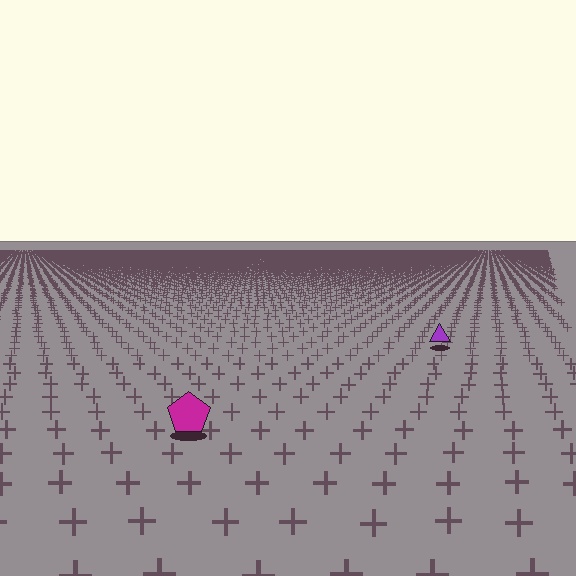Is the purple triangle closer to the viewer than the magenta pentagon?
No. The magenta pentagon is closer — you can tell from the texture gradient: the ground texture is coarser near it.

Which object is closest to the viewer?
The magenta pentagon is closest. The texture marks near it are larger and more spread out.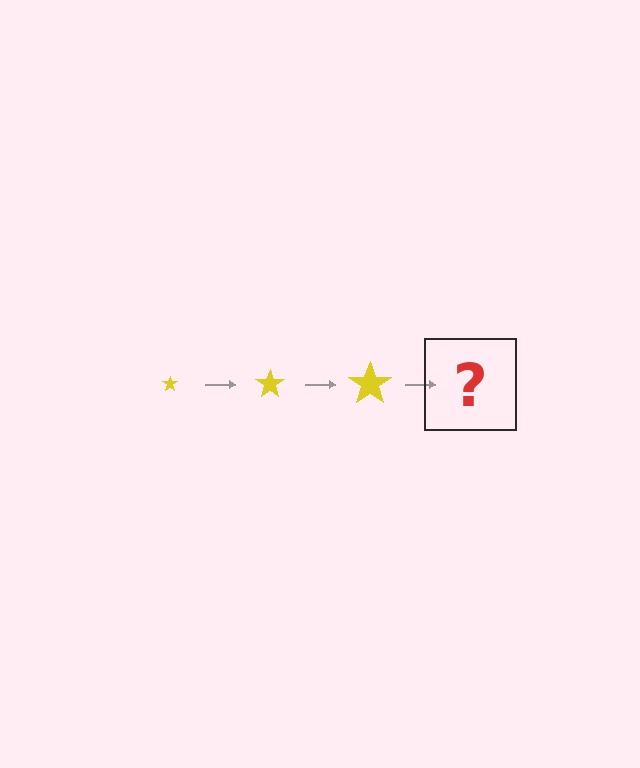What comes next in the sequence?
The next element should be a yellow star, larger than the previous one.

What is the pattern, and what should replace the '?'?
The pattern is that the star gets progressively larger each step. The '?' should be a yellow star, larger than the previous one.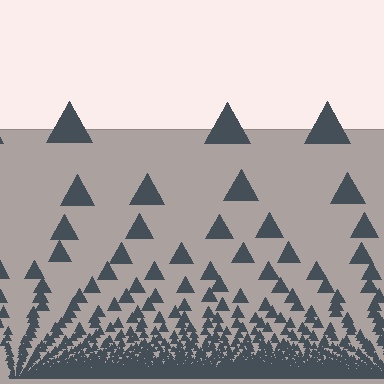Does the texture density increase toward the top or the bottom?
Density increases toward the bottom.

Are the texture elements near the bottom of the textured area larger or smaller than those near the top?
Smaller. The gradient is inverted — elements near the bottom are smaller and denser.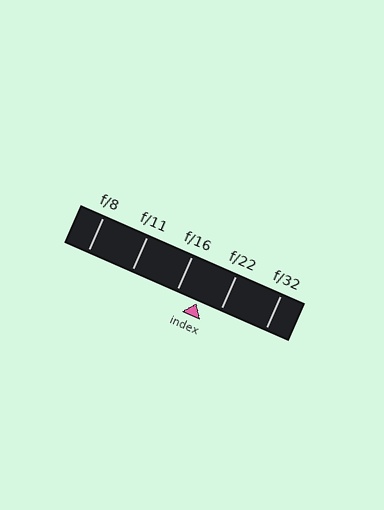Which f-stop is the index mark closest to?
The index mark is closest to f/16.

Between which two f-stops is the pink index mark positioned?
The index mark is between f/16 and f/22.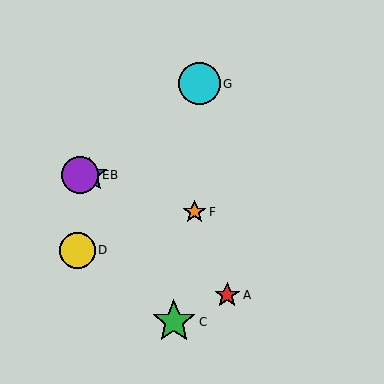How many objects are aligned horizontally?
2 objects (B, E) are aligned horizontally.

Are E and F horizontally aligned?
No, E is at y≈175 and F is at y≈212.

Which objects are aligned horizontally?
Objects B, E are aligned horizontally.